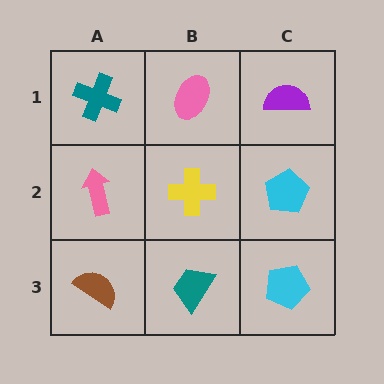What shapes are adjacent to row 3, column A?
A pink arrow (row 2, column A), a teal trapezoid (row 3, column B).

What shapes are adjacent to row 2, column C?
A purple semicircle (row 1, column C), a cyan pentagon (row 3, column C), a yellow cross (row 2, column B).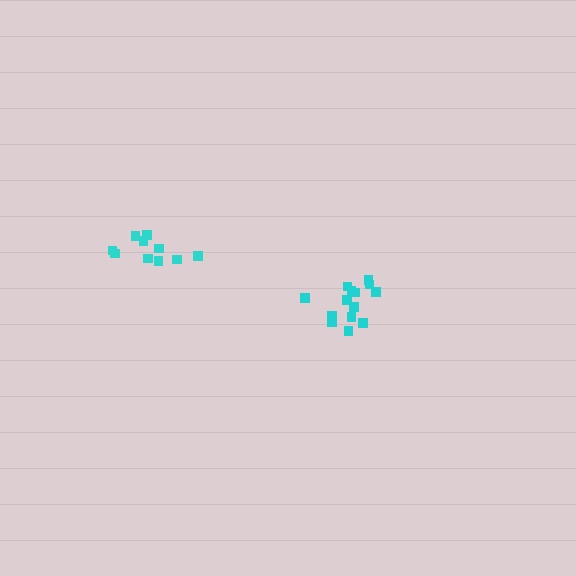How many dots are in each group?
Group 1: 14 dots, Group 2: 10 dots (24 total).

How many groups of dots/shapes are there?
There are 2 groups.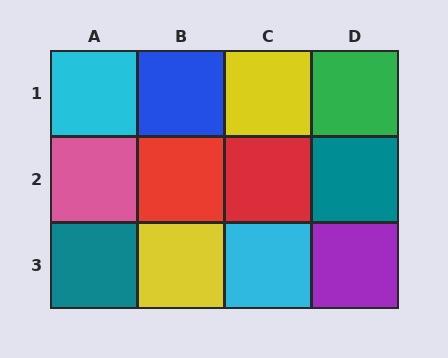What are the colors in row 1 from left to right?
Cyan, blue, yellow, green.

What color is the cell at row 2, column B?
Red.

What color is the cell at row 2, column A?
Pink.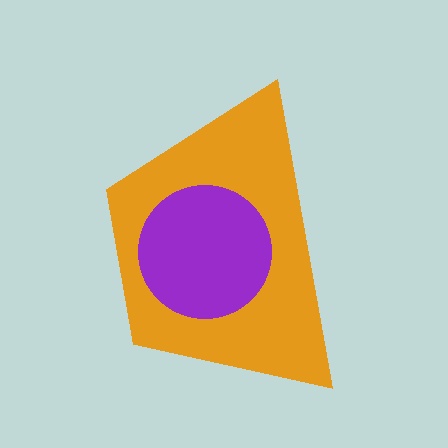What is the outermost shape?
The orange trapezoid.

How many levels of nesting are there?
2.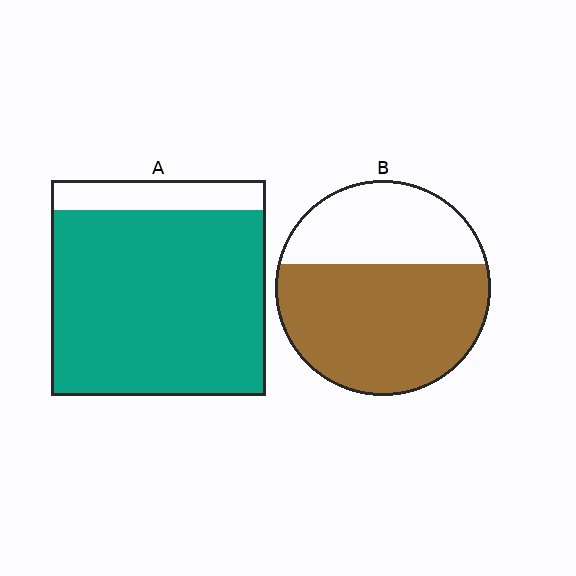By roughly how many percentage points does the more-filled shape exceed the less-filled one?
By roughly 20 percentage points (A over B).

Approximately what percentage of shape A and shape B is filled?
A is approximately 85% and B is approximately 65%.